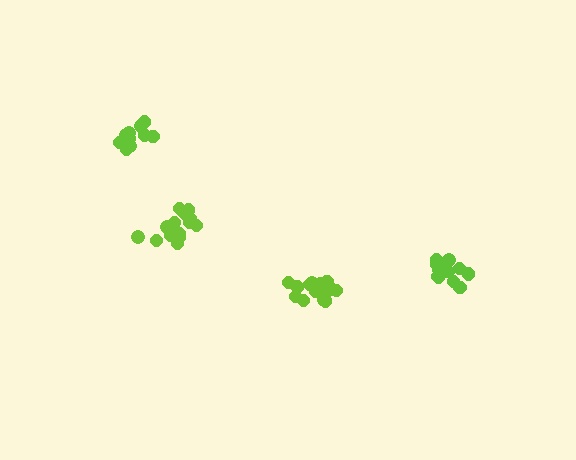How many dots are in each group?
Group 1: 16 dots, Group 2: 16 dots, Group 3: 12 dots, Group 4: 12 dots (56 total).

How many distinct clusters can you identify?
There are 4 distinct clusters.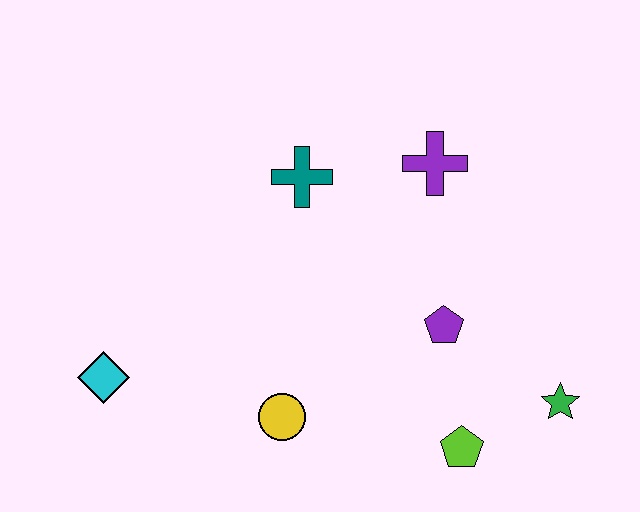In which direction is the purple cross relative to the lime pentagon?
The purple cross is above the lime pentagon.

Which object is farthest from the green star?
The cyan diamond is farthest from the green star.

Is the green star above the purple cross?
No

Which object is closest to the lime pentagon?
The green star is closest to the lime pentagon.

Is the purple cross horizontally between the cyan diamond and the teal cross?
No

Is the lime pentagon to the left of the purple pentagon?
No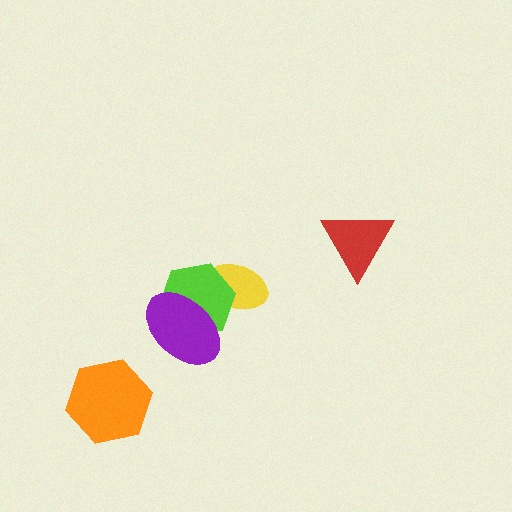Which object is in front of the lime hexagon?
The purple ellipse is in front of the lime hexagon.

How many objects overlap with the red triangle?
0 objects overlap with the red triangle.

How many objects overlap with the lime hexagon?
2 objects overlap with the lime hexagon.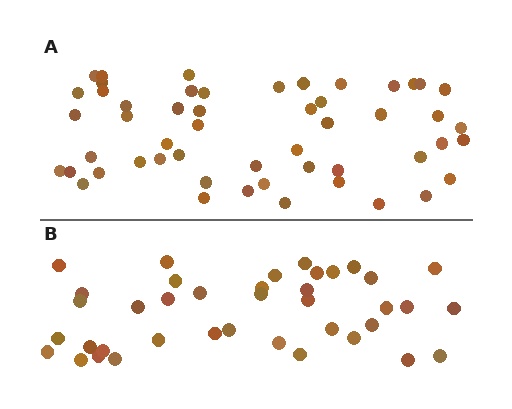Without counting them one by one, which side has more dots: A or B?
Region A (the top region) has more dots.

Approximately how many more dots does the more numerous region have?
Region A has approximately 15 more dots than region B.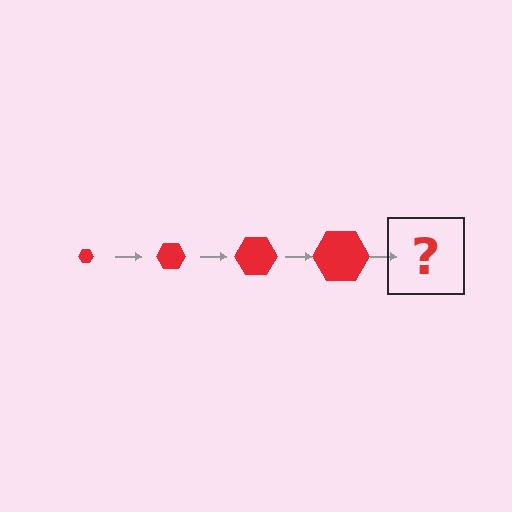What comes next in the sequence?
The next element should be a red hexagon, larger than the previous one.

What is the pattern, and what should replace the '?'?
The pattern is that the hexagon gets progressively larger each step. The '?' should be a red hexagon, larger than the previous one.